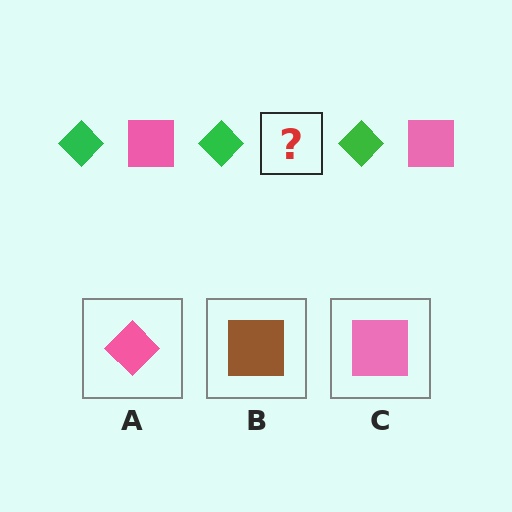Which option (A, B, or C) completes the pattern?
C.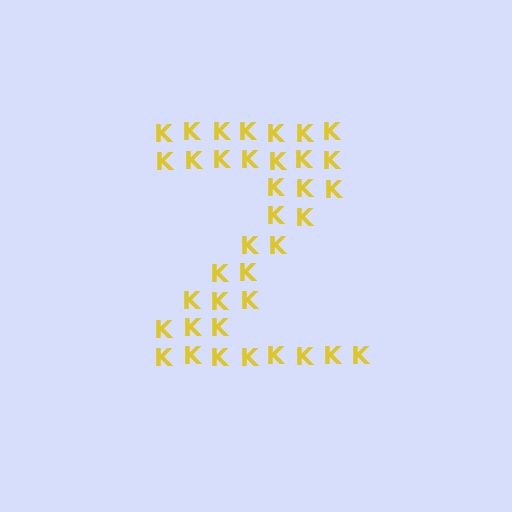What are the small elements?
The small elements are letter K's.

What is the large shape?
The large shape is the letter Z.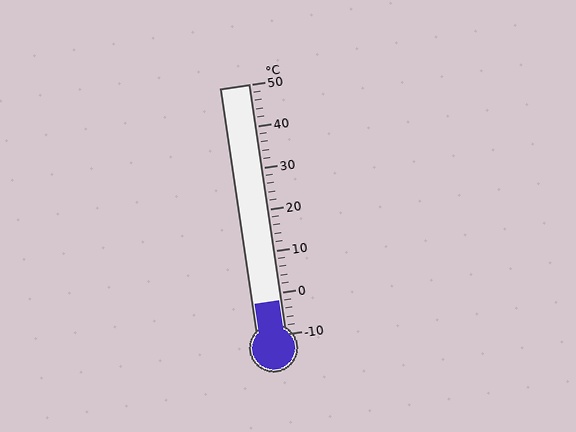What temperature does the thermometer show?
The thermometer shows approximately -2°C.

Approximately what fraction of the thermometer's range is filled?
The thermometer is filled to approximately 15% of its range.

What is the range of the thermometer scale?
The thermometer scale ranges from -10°C to 50°C.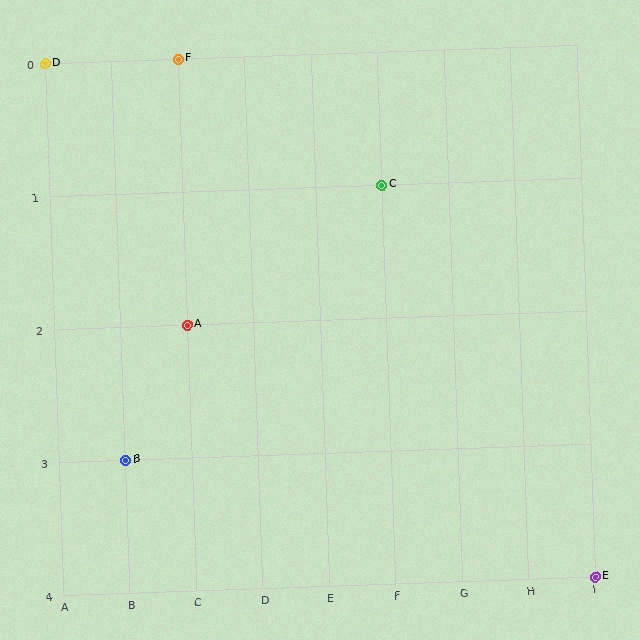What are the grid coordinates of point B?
Point B is at grid coordinates (B, 3).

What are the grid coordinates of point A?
Point A is at grid coordinates (C, 2).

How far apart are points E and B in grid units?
Points E and B are 7 columns and 1 row apart (about 7.1 grid units diagonally).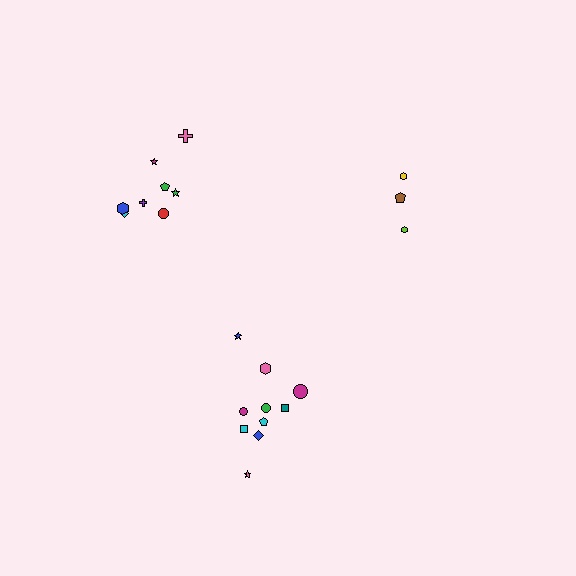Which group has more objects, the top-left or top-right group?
The top-left group.